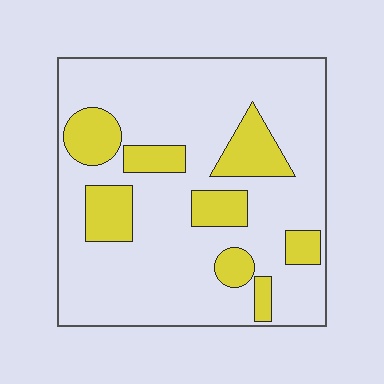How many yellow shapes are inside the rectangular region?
8.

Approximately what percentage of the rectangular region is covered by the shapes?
Approximately 20%.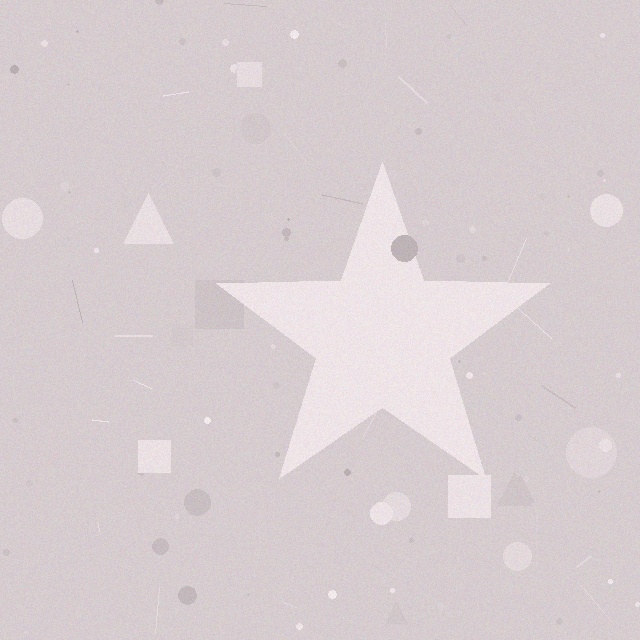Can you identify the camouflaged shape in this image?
The camouflaged shape is a star.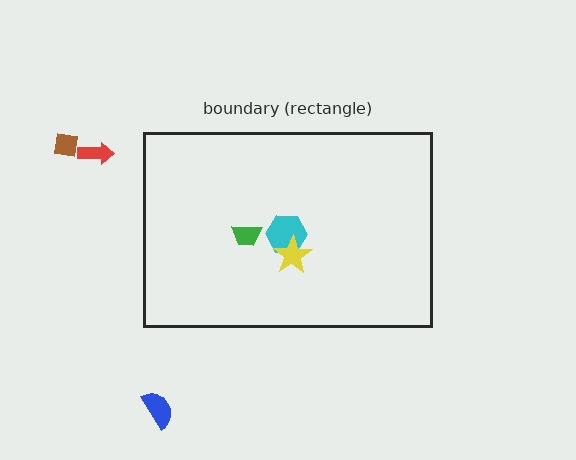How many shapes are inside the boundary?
3 inside, 3 outside.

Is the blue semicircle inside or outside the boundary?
Outside.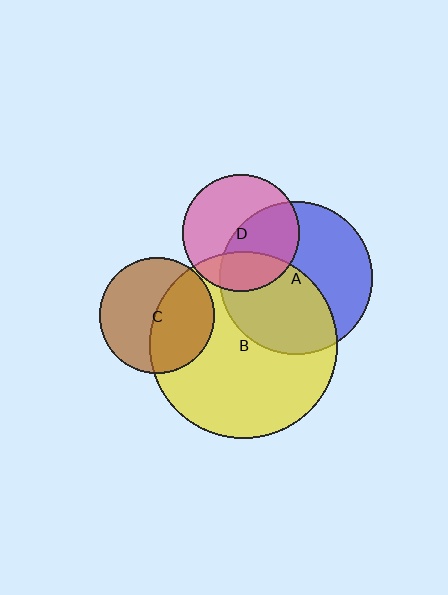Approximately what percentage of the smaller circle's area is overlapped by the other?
Approximately 50%.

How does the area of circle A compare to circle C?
Approximately 1.8 times.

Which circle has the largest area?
Circle B (yellow).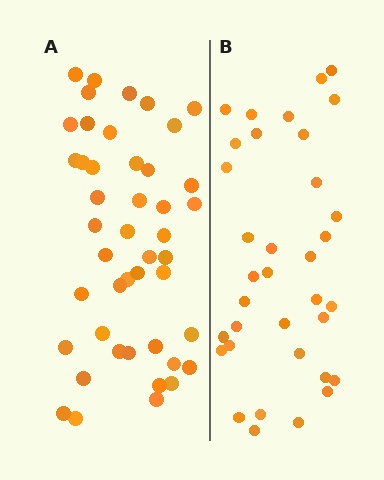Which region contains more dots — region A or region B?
Region A (the left region) has more dots.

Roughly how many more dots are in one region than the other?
Region A has roughly 10 or so more dots than region B.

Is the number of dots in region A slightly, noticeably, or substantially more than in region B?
Region A has noticeably more, but not dramatically so. The ratio is roughly 1.3 to 1.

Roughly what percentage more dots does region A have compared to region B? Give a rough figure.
About 30% more.